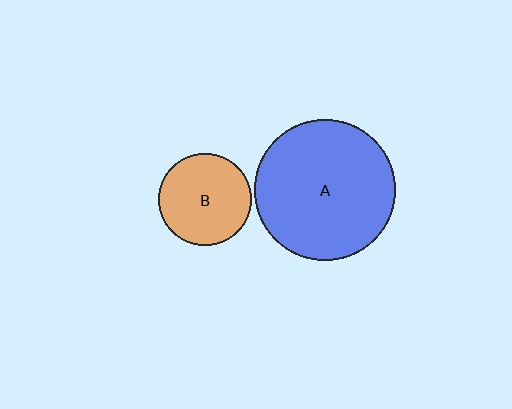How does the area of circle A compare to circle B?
Approximately 2.3 times.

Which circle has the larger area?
Circle A (blue).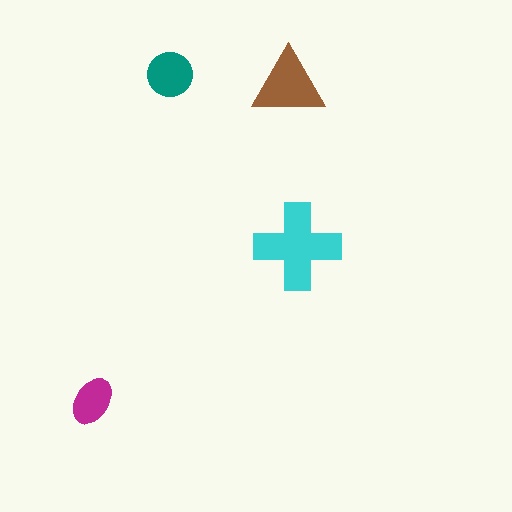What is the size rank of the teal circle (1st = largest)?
3rd.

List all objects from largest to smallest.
The cyan cross, the brown triangle, the teal circle, the magenta ellipse.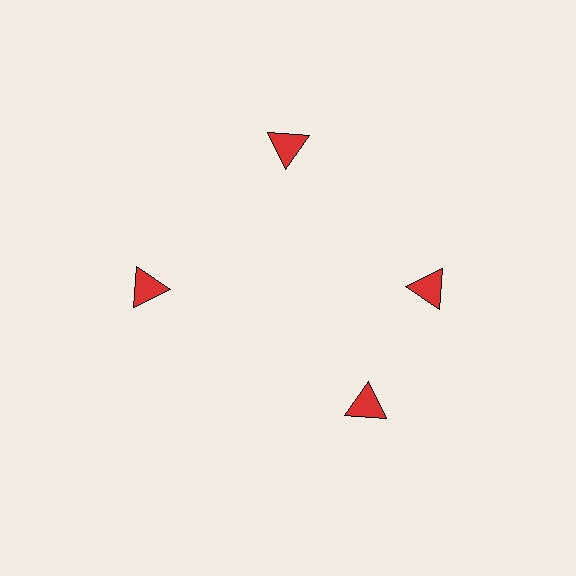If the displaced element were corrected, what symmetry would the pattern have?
It would have 4-fold rotational symmetry — the pattern would map onto itself every 90 degrees.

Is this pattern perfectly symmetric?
No. The 4 red triangles are arranged in a ring, but one element near the 6 o'clock position is rotated out of alignment along the ring, breaking the 4-fold rotational symmetry.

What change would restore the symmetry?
The symmetry would be restored by rotating it back into even spacing with its neighbors so that all 4 triangles sit at equal angles and equal distance from the center.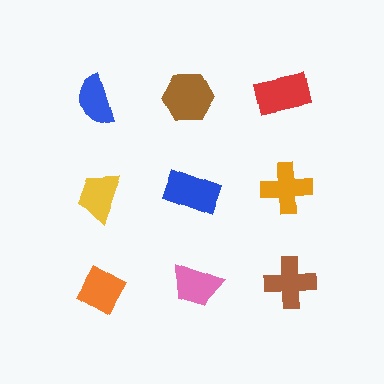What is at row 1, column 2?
A brown hexagon.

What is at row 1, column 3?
A red rectangle.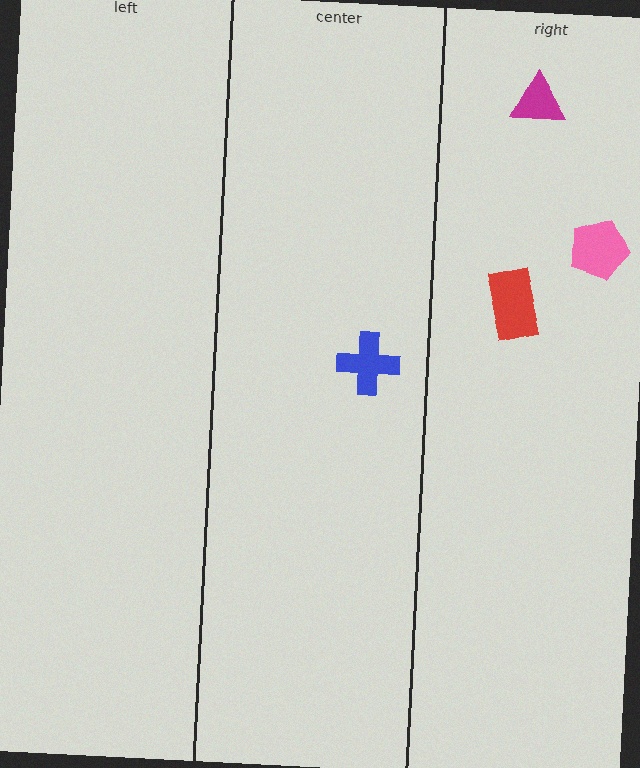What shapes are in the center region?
The blue cross.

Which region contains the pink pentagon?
The right region.